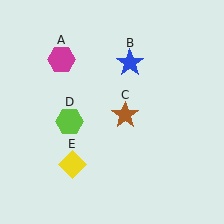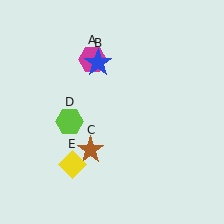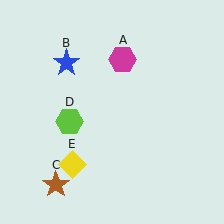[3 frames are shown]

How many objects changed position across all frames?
3 objects changed position: magenta hexagon (object A), blue star (object B), brown star (object C).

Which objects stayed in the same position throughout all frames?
Lime hexagon (object D) and yellow diamond (object E) remained stationary.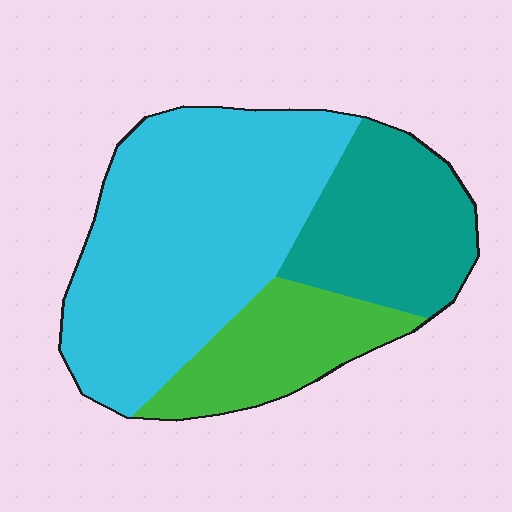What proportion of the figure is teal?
Teal takes up between a sixth and a third of the figure.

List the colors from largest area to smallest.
From largest to smallest: cyan, teal, green.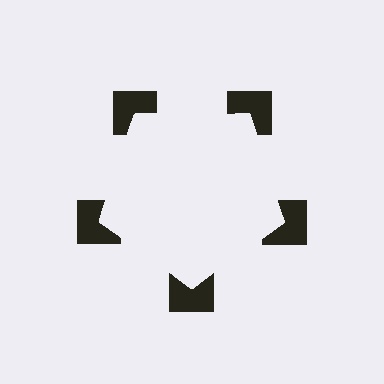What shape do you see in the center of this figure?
An illusory pentagon — its edges are inferred from the aligned wedge cuts in the notched squares, not physically drawn.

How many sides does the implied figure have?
5 sides.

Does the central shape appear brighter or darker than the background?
It typically appears slightly brighter than the background, even though no actual brightness change is drawn.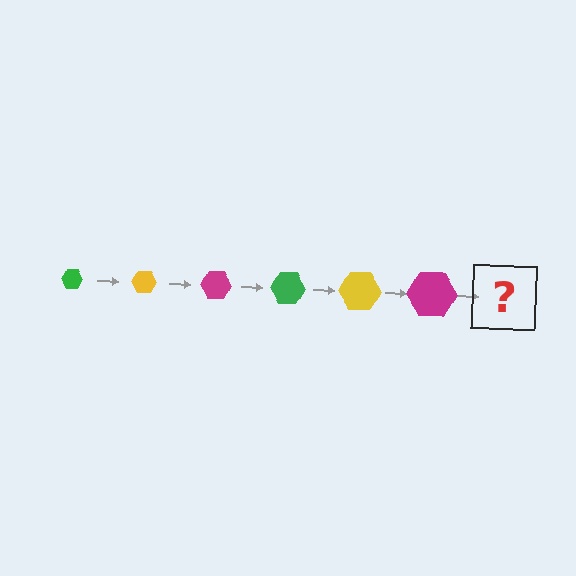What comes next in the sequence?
The next element should be a green hexagon, larger than the previous one.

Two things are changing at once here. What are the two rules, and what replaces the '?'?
The two rules are that the hexagon grows larger each step and the color cycles through green, yellow, and magenta. The '?' should be a green hexagon, larger than the previous one.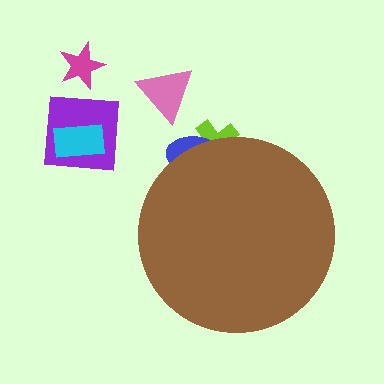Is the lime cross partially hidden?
Yes, the lime cross is partially hidden behind the brown circle.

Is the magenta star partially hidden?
No, the magenta star is fully visible.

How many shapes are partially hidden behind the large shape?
2 shapes are partially hidden.